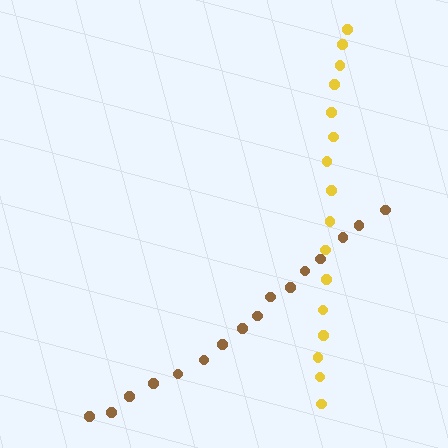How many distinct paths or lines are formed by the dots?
There are 2 distinct paths.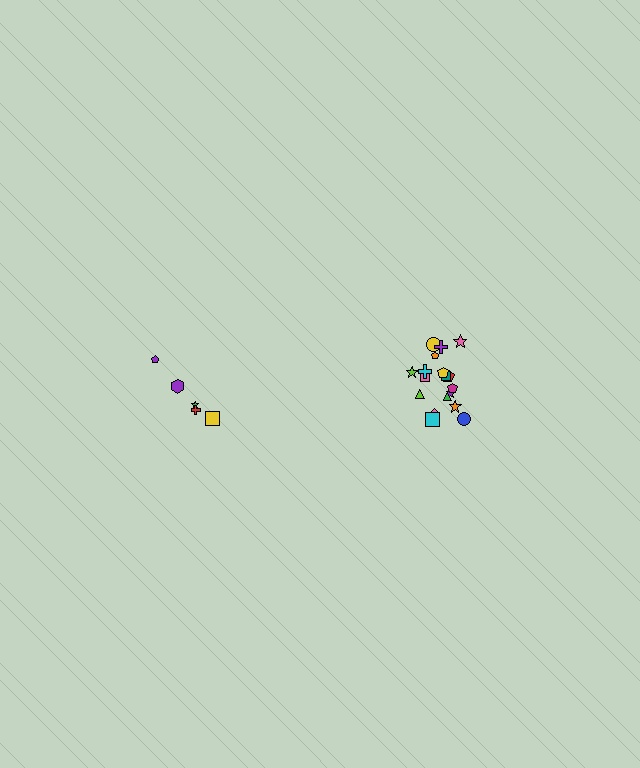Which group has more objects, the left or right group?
The right group.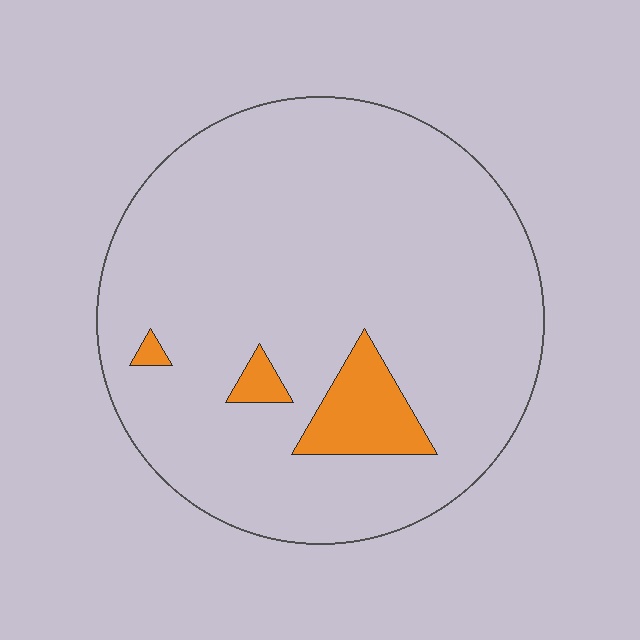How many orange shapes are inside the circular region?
3.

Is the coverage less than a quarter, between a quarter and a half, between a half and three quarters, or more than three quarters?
Less than a quarter.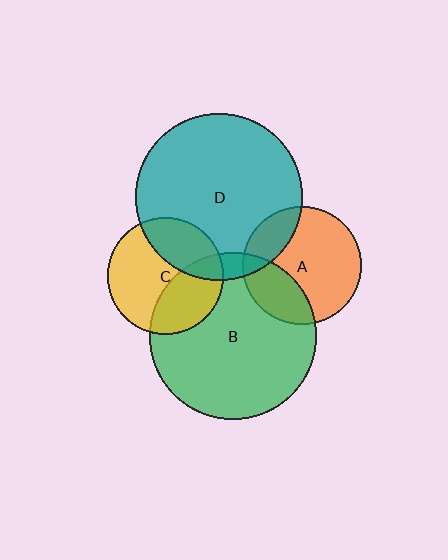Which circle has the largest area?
Circle B (green).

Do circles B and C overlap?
Yes.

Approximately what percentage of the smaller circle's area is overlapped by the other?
Approximately 35%.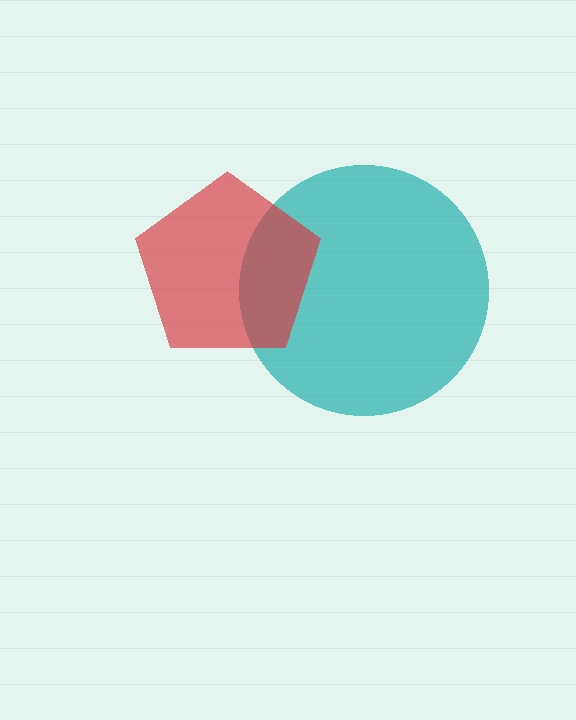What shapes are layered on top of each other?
The layered shapes are: a teal circle, a red pentagon.